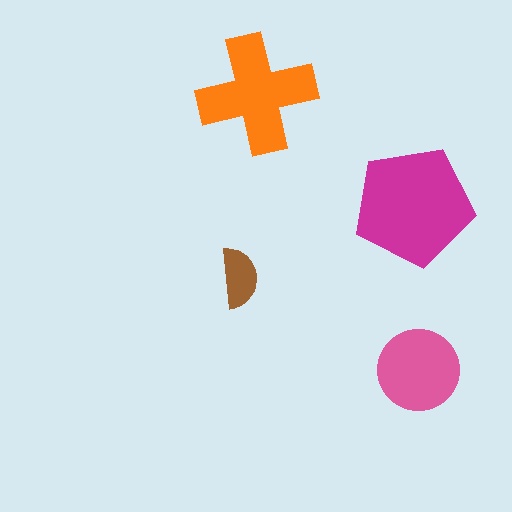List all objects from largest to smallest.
The magenta pentagon, the orange cross, the pink circle, the brown semicircle.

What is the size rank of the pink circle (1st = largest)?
3rd.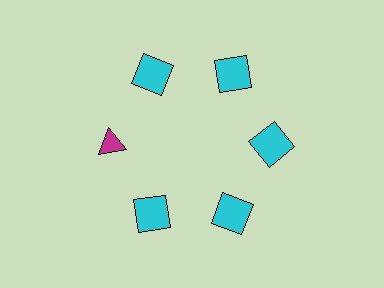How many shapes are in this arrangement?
There are 6 shapes arranged in a ring pattern.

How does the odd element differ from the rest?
It differs in both color (magenta instead of cyan) and shape (triangle instead of square).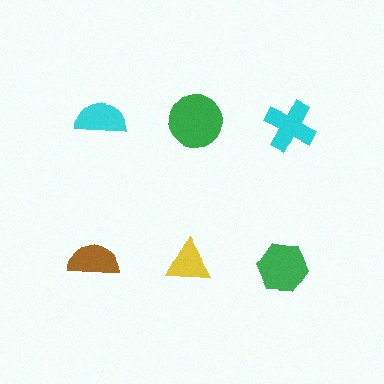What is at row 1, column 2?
A green circle.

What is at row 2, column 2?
A yellow triangle.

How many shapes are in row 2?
3 shapes.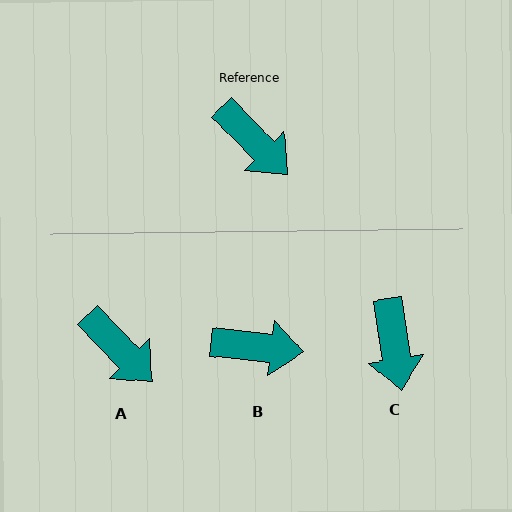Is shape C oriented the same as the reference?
No, it is off by about 36 degrees.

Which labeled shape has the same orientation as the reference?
A.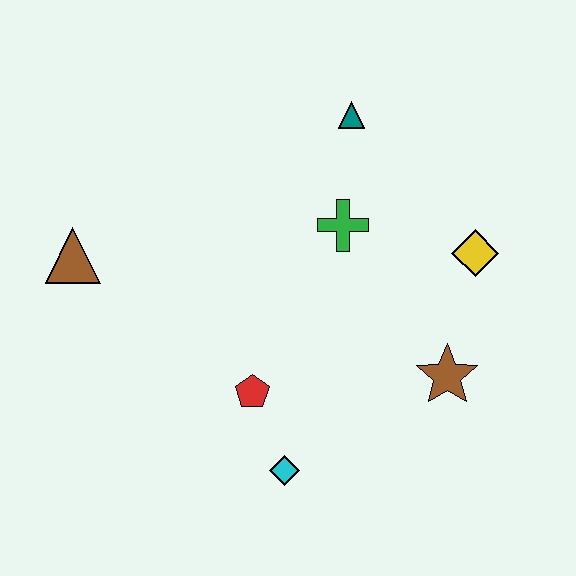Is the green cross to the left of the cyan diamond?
No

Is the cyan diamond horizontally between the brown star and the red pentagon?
Yes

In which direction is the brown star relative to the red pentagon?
The brown star is to the right of the red pentagon.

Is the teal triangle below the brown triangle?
No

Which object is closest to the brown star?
The yellow diamond is closest to the brown star.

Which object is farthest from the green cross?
The brown triangle is farthest from the green cross.